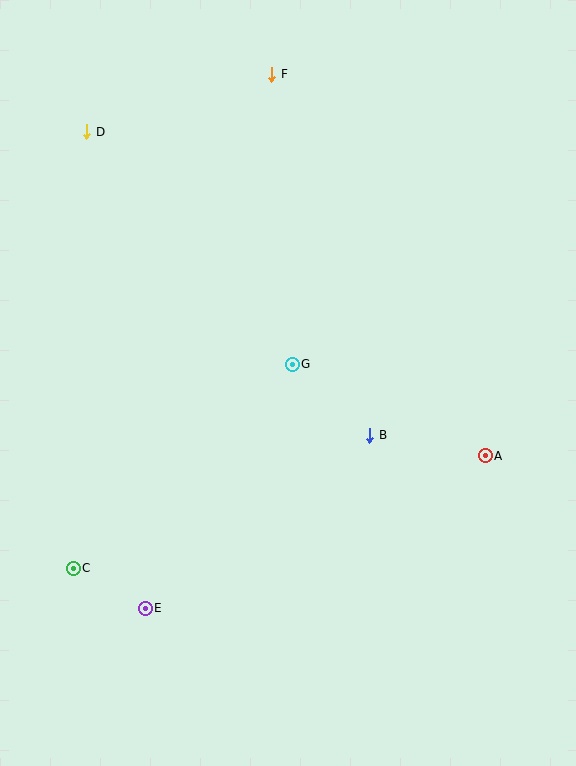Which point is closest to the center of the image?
Point G at (292, 364) is closest to the center.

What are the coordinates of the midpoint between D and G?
The midpoint between D and G is at (189, 248).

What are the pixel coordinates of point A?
Point A is at (485, 456).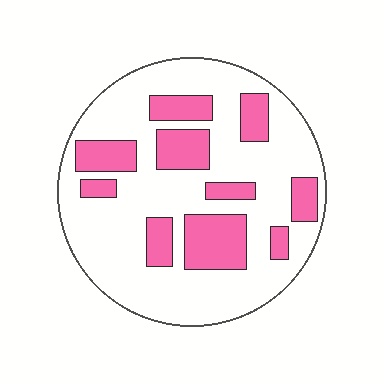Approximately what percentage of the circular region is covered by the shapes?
Approximately 25%.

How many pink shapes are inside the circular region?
10.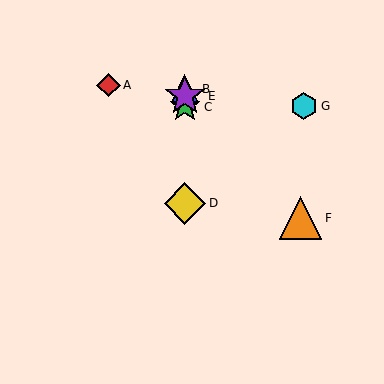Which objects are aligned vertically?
Objects B, C, D, E are aligned vertically.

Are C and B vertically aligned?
Yes, both are at x≈185.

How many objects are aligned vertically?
4 objects (B, C, D, E) are aligned vertically.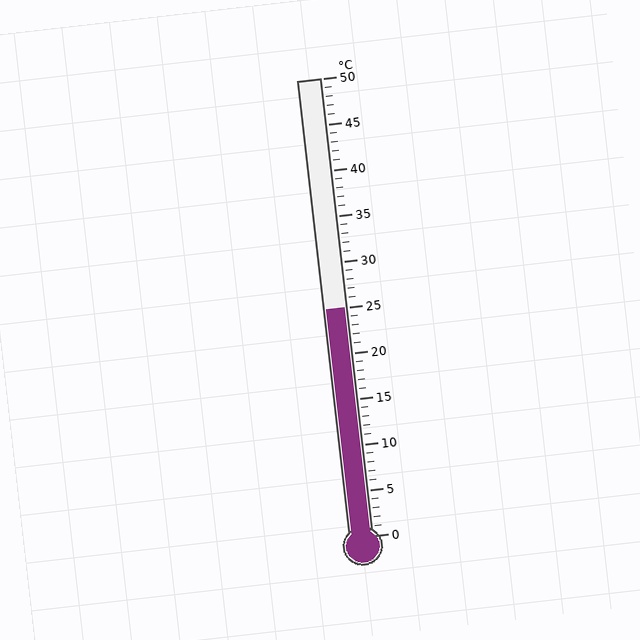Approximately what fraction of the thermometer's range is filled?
The thermometer is filled to approximately 50% of its range.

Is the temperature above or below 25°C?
The temperature is at 25°C.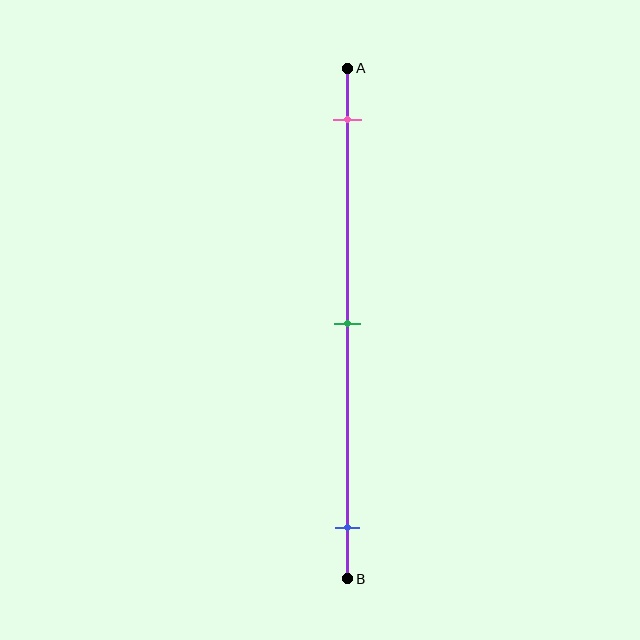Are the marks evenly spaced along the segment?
Yes, the marks are approximately evenly spaced.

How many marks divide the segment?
There are 3 marks dividing the segment.